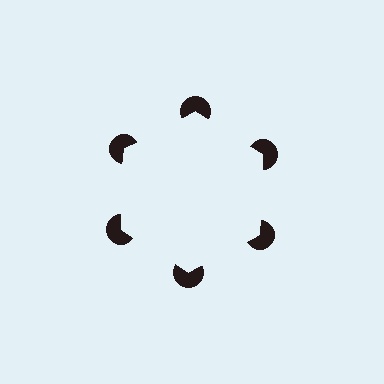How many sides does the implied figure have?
6 sides.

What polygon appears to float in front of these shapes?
An illusory hexagon — its edges are inferred from the aligned wedge cuts in the pac-man discs, not physically drawn.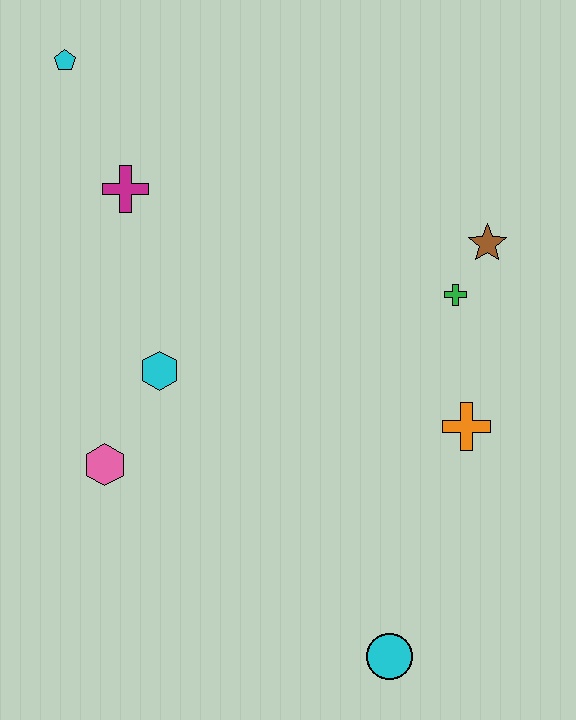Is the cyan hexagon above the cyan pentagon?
No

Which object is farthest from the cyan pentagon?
The cyan circle is farthest from the cyan pentagon.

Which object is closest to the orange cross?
The green cross is closest to the orange cross.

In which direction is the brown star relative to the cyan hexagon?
The brown star is to the right of the cyan hexagon.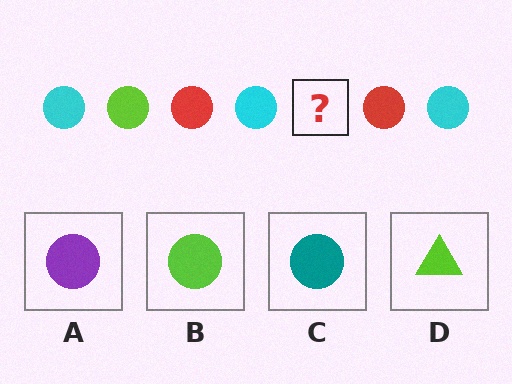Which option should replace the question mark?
Option B.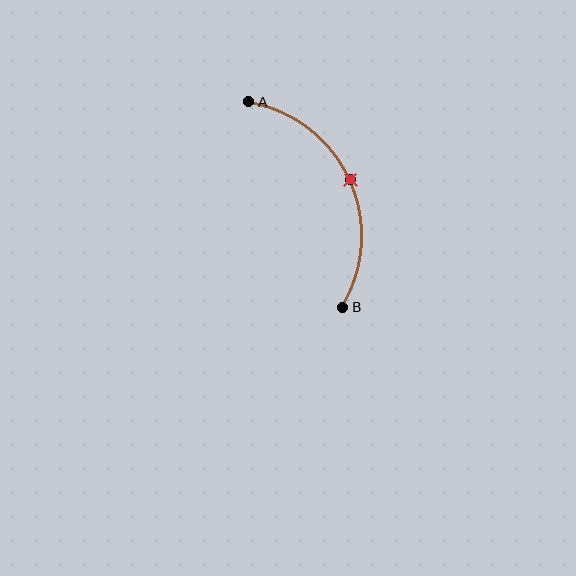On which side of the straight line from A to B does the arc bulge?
The arc bulges to the right of the straight line connecting A and B.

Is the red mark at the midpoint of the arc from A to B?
Yes. The red mark lies on the arc at equal arc-length from both A and B — it is the arc midpoint.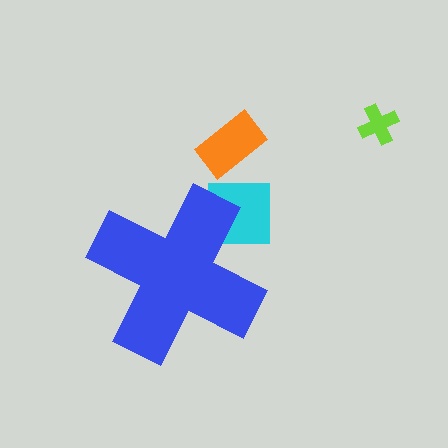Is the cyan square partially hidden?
Yes, the cyan square is partially hidden behind the blue cross.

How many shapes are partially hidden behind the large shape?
1 shape is partially hidden.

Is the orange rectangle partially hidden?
No, the orange rectangle is fully visible.